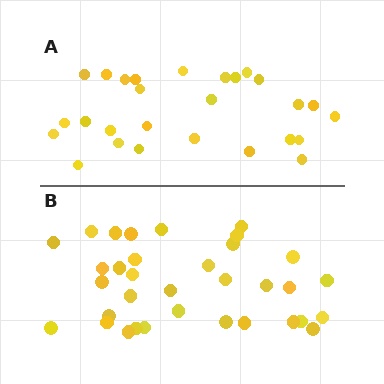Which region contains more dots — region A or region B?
Region B (the bottom region) has more dots.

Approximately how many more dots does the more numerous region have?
Region B has roughly 8 or so more dots than region A.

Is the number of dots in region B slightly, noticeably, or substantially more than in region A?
Region B has noticeably more, but not dramatically so. The ratio is roughly 1.3 to 1.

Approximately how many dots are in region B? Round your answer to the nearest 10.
About 30 dots. (The exact count is 34, which rounds to 30.)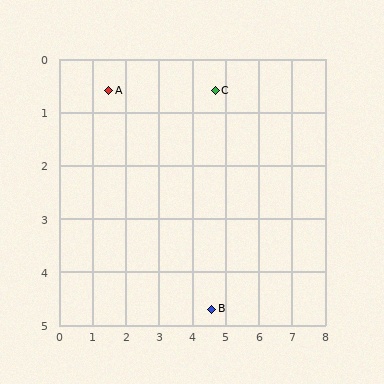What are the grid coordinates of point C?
Point C is at approximately (4.7, 0.6).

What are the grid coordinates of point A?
Point A is at approximately (1.5, 0.6).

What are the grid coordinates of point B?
Point B is at approximately (4.6, 4.7).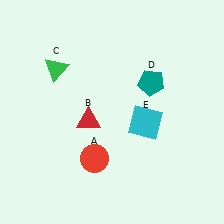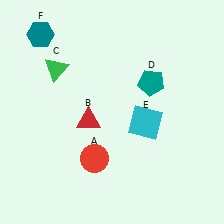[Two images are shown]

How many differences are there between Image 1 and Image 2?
There is 1 difference between the two images.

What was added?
A teal hexagon (F) was added in Image 2.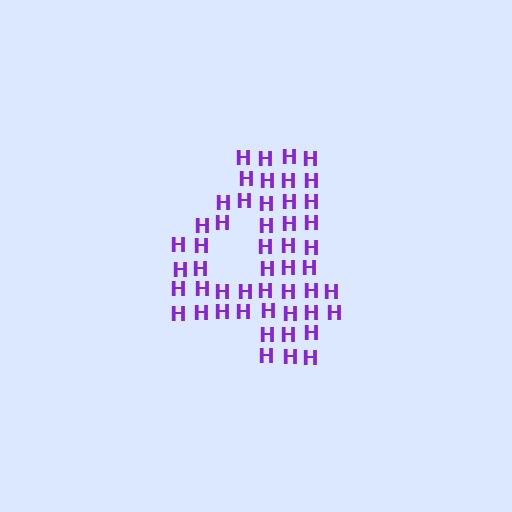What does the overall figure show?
The overall figure shows the digit 4.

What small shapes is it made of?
It is made of small letter H's.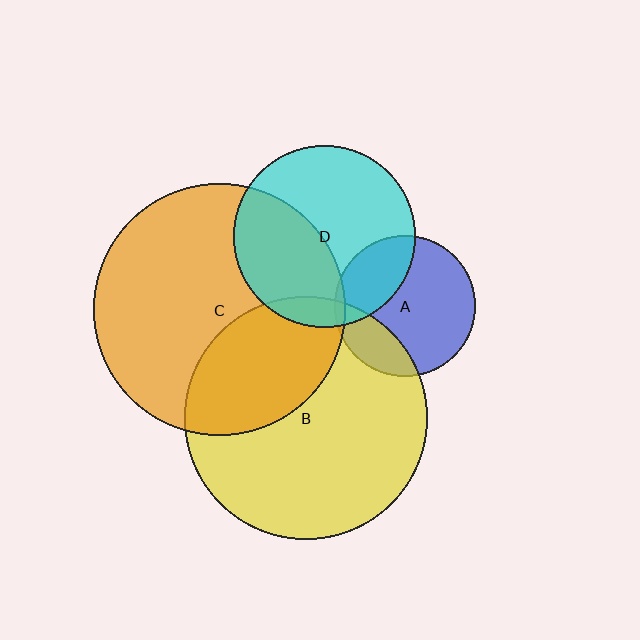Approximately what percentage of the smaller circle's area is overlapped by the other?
Approximately 5%.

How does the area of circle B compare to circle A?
Approximately 3.0 times.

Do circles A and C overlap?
Yes.